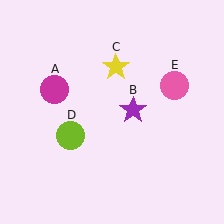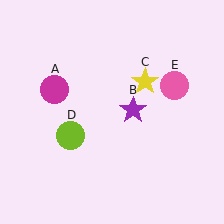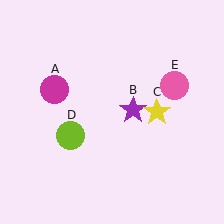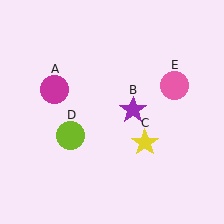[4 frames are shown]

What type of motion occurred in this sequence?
The yellow star (object C) rotated clockwise around the center of the scene.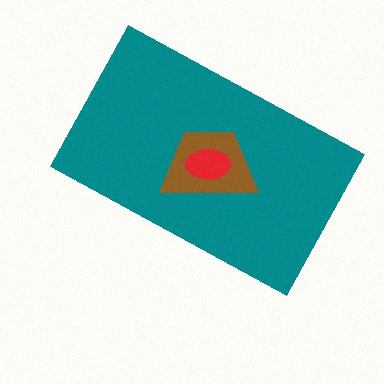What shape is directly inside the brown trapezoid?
The red ellipse.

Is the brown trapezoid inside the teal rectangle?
Yes.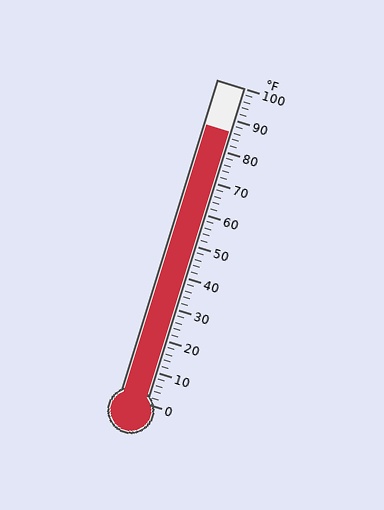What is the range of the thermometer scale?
The thermometer scale ranges from 0°F to 100°F.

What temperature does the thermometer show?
The thermometer shows approximately 86°F.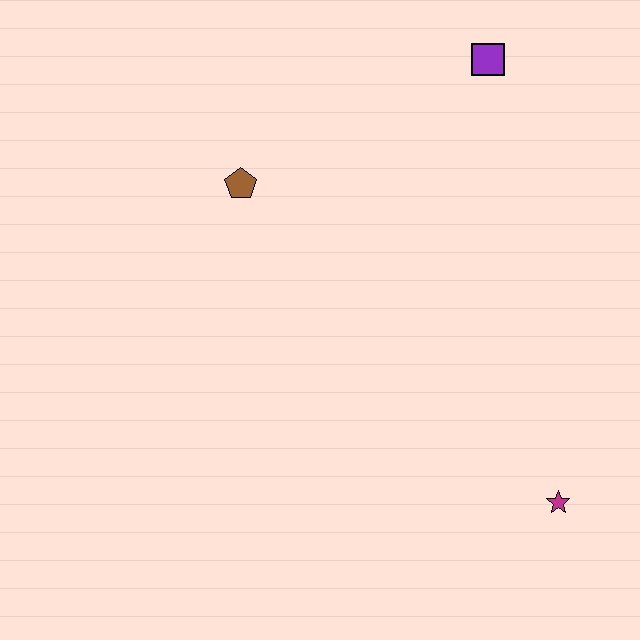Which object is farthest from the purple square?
The magenta star is farthest from the purple square.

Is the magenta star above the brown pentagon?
No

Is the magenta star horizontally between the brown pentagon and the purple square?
No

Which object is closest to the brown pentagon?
The purple square is closest to the brown pentagon.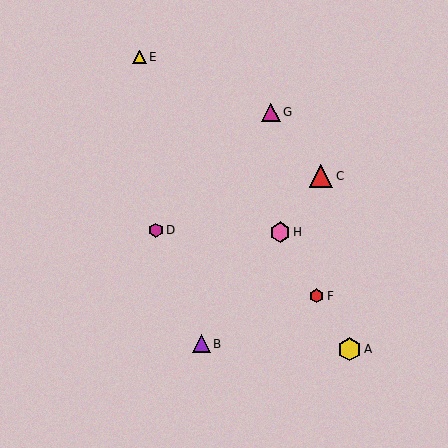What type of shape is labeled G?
Shape G is a magenta triangle.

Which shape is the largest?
The red triangle (labeled C) is the largest.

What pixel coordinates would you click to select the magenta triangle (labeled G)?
Click at (271, 112) to select the magenta triangle G.